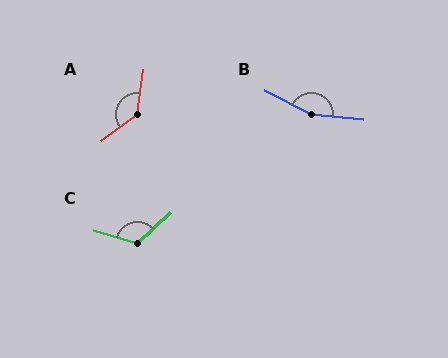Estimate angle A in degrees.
Approximately 134 degrees.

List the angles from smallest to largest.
C (121°), A (134°), B (159°).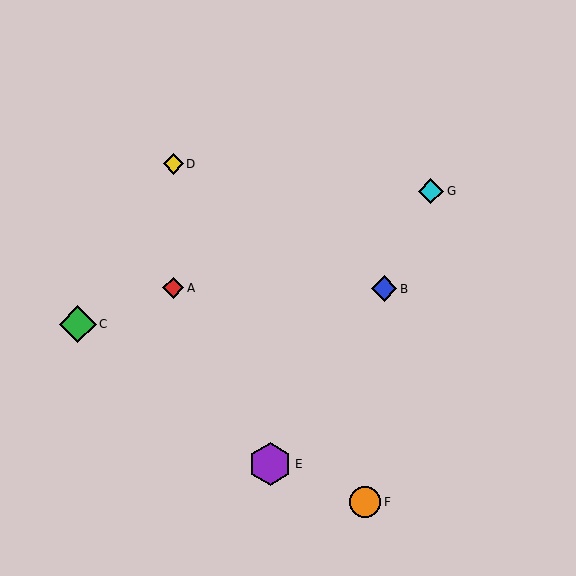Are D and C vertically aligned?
No, D is at x≈173 and C is at x≈78.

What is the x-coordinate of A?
Object A is at x≈173.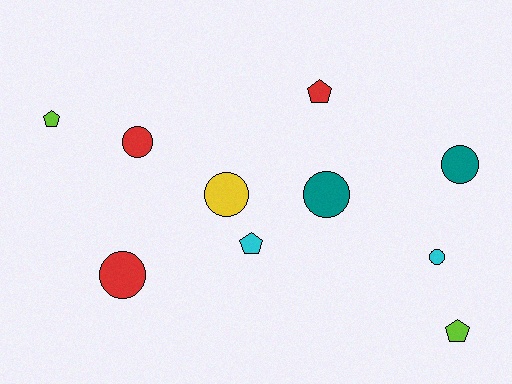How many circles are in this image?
There are 6 circles.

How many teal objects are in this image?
There are 2 teal objects.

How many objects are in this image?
There are 10 objects.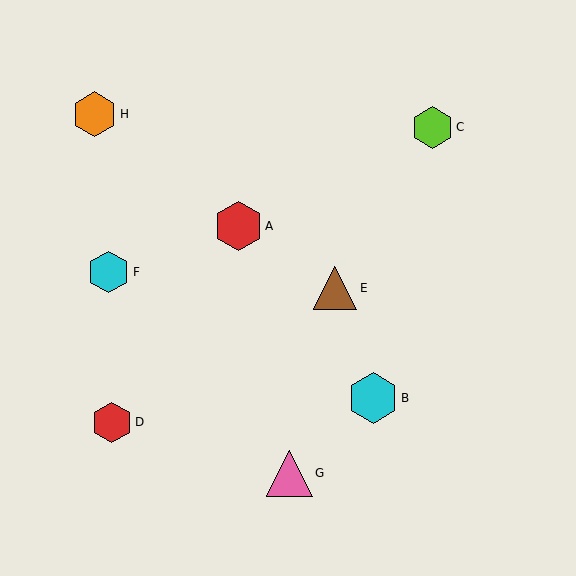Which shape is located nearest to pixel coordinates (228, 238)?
The red hexagon (labeled A) at (238, 226) is nearest to that location.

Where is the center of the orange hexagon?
The center of the orange hexagon is at (95, 114).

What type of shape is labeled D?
Shape D is a red hexagon.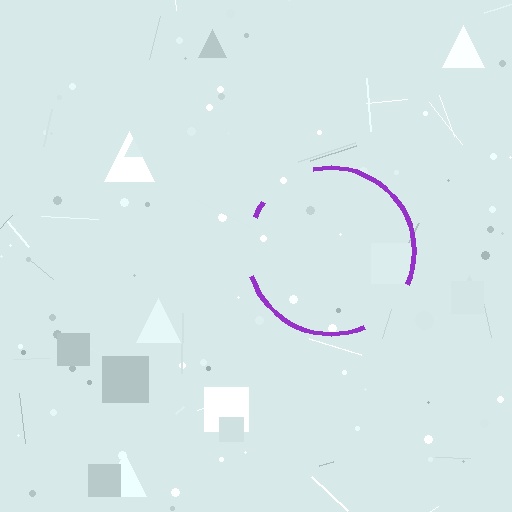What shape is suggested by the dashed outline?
The dashed outline suggests a circle.